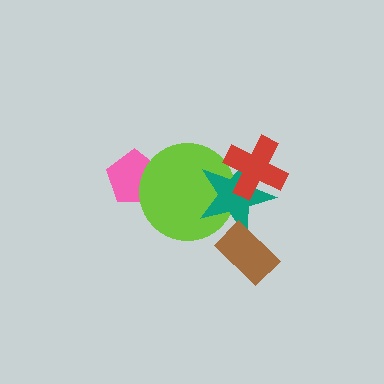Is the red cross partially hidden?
No, no other shape covers it.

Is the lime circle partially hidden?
Yes, it is partially covered by another shape.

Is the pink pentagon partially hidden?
Yes, it is partially covered by another shape.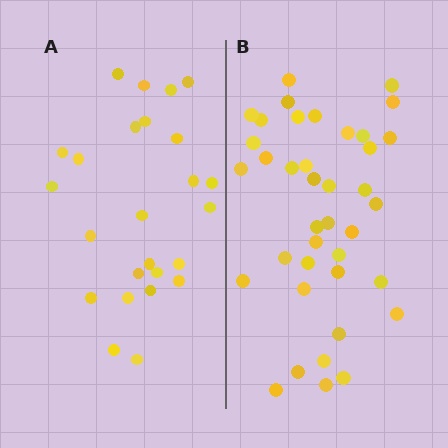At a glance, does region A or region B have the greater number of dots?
Region B (the right region) has more dots.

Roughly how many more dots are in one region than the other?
Region B has approximately 15 more dots than region A.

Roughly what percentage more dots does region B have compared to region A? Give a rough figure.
About 55% more.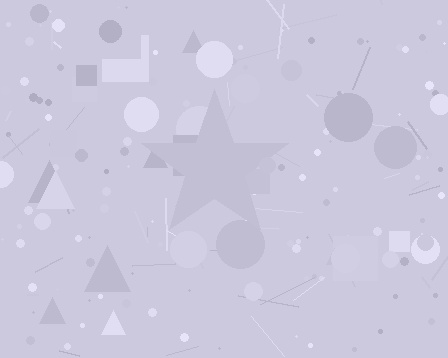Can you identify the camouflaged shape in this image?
The camouflaged shape is a star.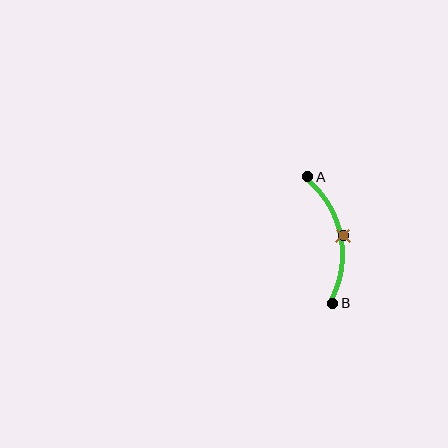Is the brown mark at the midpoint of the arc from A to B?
Yes. The brown mark lies on the arc at equal arc-length from both A and B — it is the arc midpoint.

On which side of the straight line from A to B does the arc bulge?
The arc bulges to the right of the straight line connecting A and B.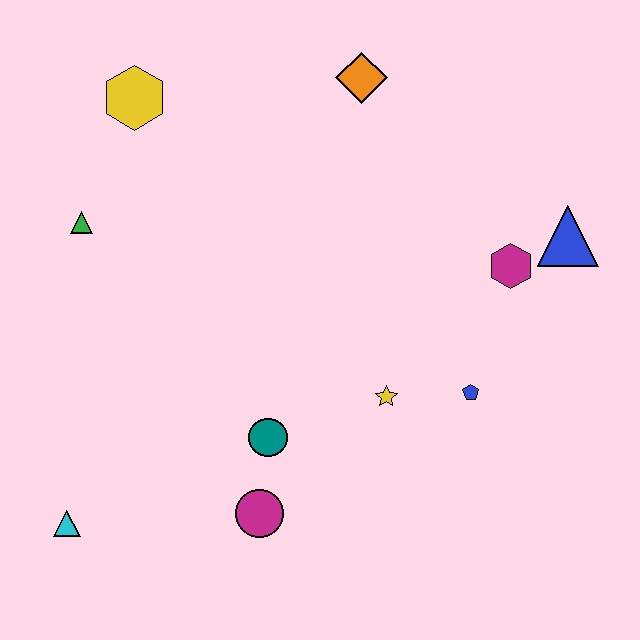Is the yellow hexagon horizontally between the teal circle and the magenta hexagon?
No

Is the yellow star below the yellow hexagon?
Yes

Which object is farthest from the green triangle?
The blue triangle is farthest from the green triangle.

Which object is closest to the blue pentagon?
The yellow star is closest to the blue pentagon.